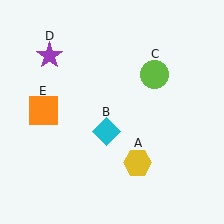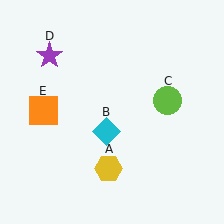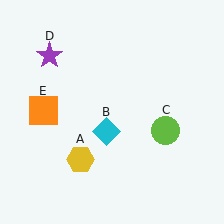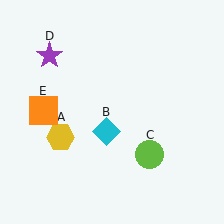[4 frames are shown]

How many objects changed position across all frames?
2 objects changed position: yellow hexagon (object A), lime circle (object C).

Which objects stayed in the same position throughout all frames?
Cyan diamond (object B) and purple star (object D) and orange square (object E) remained stationary.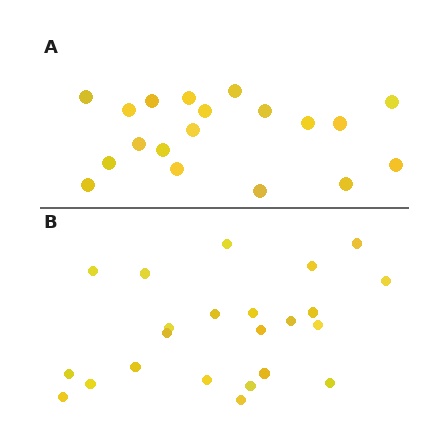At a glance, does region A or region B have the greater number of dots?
Region B (the bottom region) has more dots.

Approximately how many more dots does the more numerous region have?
Region B has about 4 more dots than region A.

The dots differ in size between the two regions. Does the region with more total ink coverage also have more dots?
No. Region A has more total ink coverage because its dots are larger, but region B actually contains more individual dots. Total area can be misleading — the number of items is what matters here.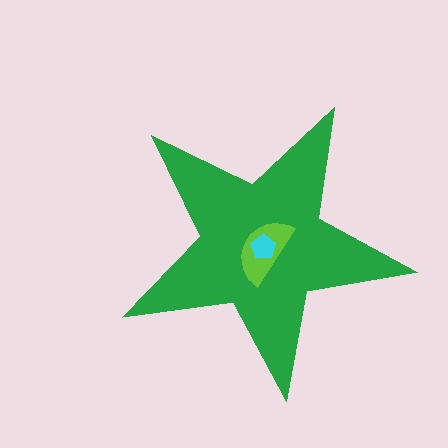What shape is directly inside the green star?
The lime semicircle.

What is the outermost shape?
The green star.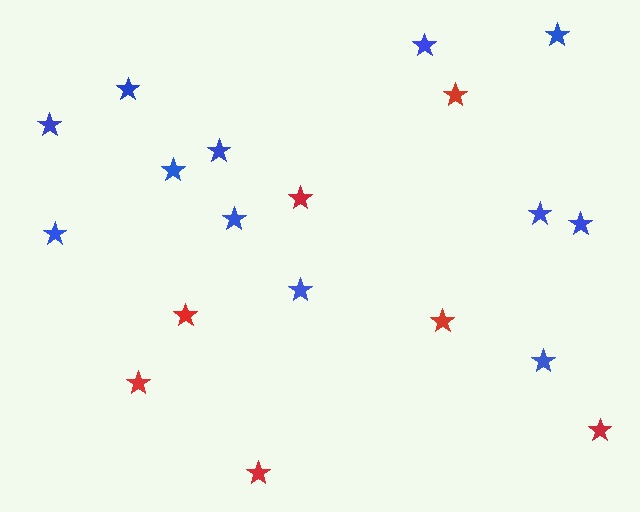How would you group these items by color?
There are 2 groups: one group of blue stars (12) and one group of red stars (7).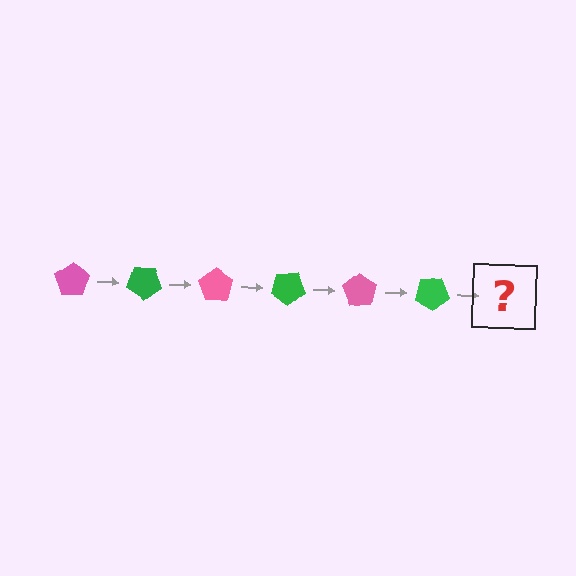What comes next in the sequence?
The next element should be a pink pentagon, rotated 210 degrees from the start.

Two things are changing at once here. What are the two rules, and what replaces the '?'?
The two rules are that it rotates 35 degrees each step and the color cycles through pink and green. The '?' should be a pink pentagon, rotated 210 degrees from the start.